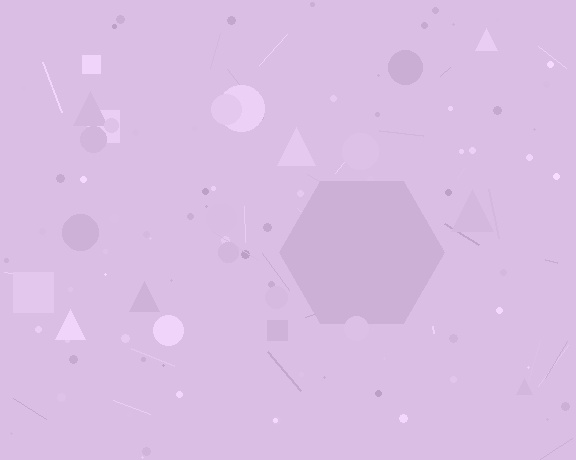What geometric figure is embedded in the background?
A hexagon is embedded in the background.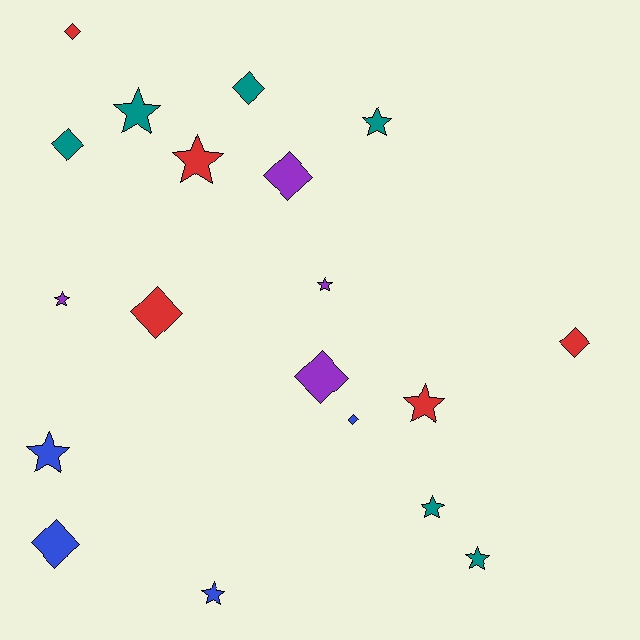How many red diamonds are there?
There are 3 red diamonds.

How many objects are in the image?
There are 19 objects.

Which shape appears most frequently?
Star, with 10 objects.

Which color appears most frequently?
Teal, with 6 objects.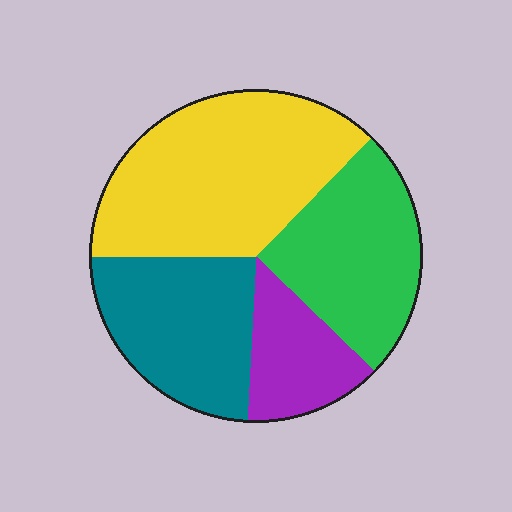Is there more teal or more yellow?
Yellow.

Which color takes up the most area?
Yellow, at roughly 40%.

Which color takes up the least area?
Purple, at roughly 15%.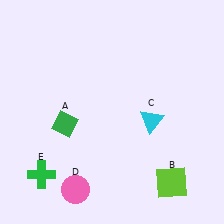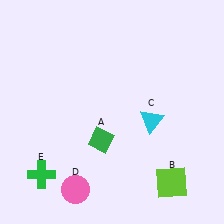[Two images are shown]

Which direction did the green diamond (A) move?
The green diamond (A) moved right.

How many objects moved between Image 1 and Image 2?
1 object moved between the two images.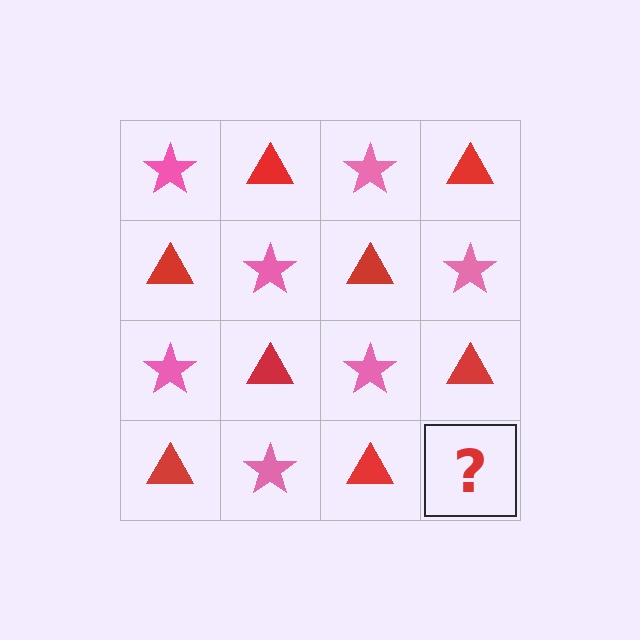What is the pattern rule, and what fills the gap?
The rule is that it alternates pink star and red triangle in a checkerboard pattern. The gap should be filled with a pink star.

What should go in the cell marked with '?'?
The missing cell should contain a pink star.